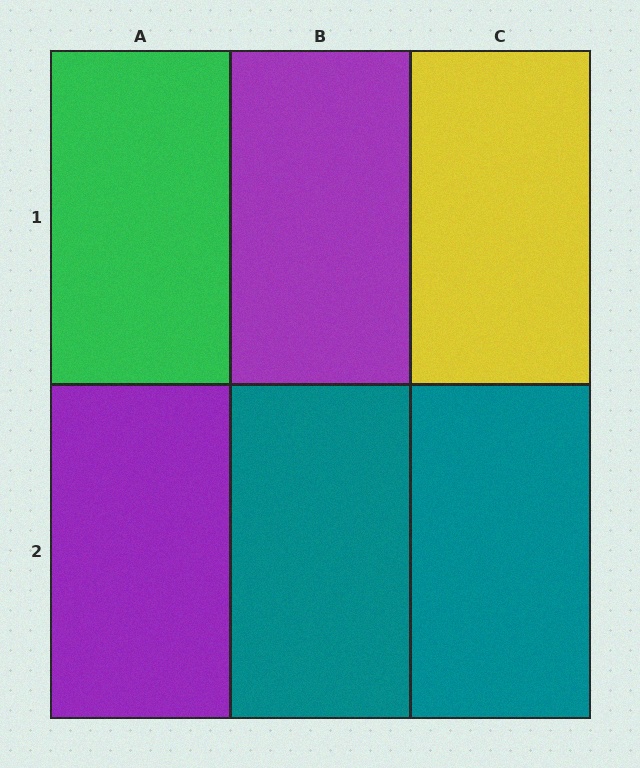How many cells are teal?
2 cells are teal.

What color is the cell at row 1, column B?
Purple.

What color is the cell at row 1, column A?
Green.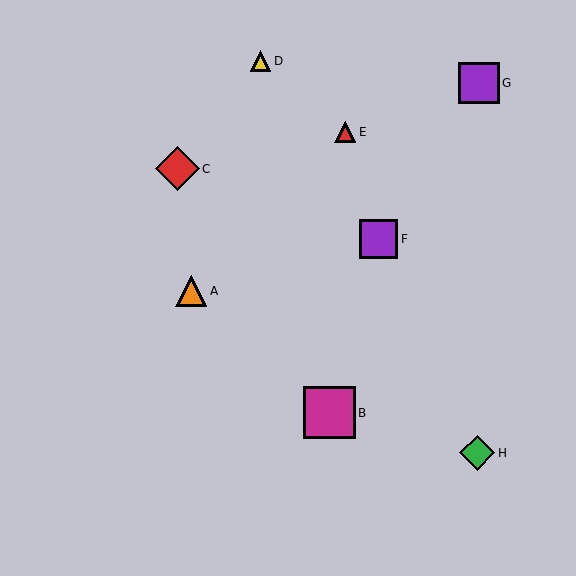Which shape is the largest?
The magenta square (labeled B) is the largest.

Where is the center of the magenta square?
The center of the magenta square is at (329, 413).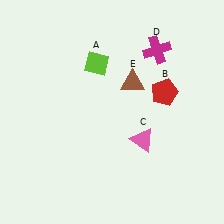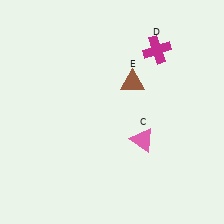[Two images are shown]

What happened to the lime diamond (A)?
The lime diamond (A) was removed in Image 2. It was in the top-left area of Image 1.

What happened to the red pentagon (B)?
The red pentagon (B) was removed in Image 2. It was in the top-right area of Image 1.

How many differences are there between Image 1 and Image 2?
There are 2 differences between the two images.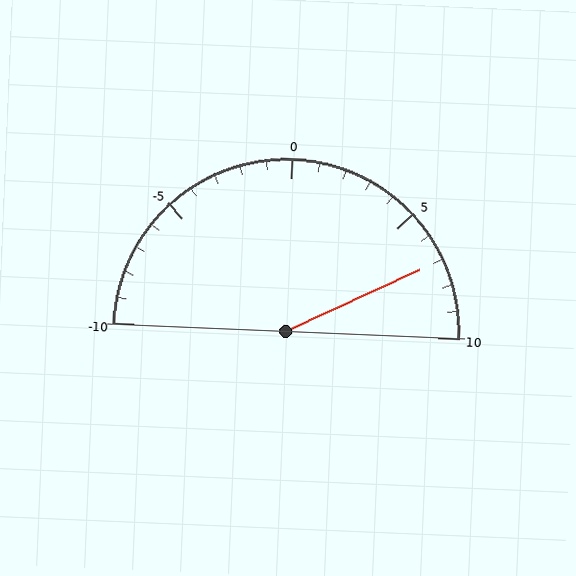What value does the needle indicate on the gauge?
The needle indicates approximately 7.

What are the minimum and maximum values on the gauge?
The gauge ranges from -10 to 10.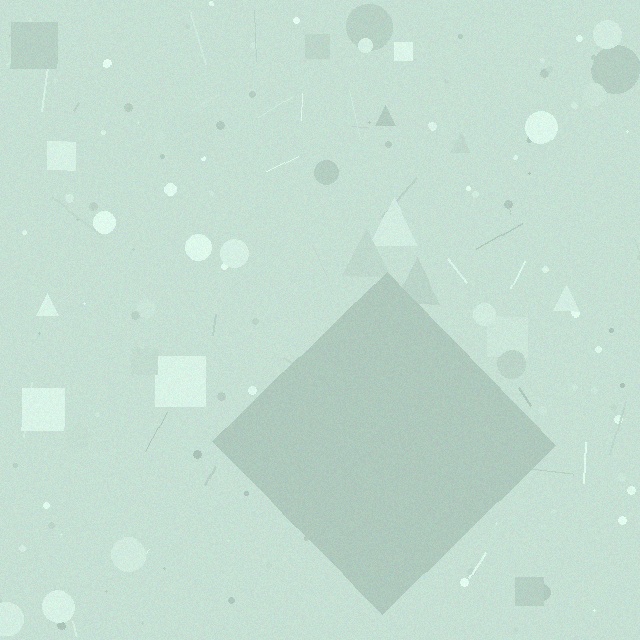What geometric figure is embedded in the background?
A diamond is embedded in the background.